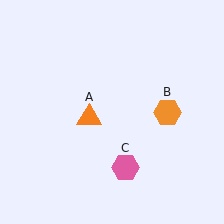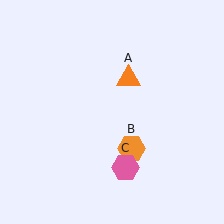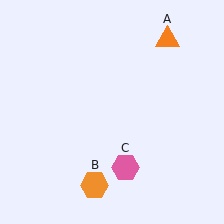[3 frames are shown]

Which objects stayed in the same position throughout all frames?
Pink hexagon (object C) remained stationary.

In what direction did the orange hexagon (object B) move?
The orange hexagon (object B) moved down and to the left.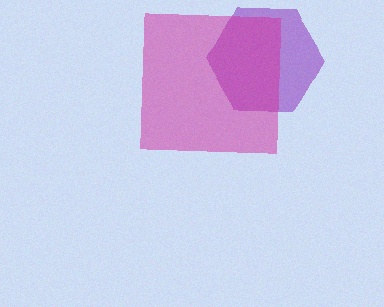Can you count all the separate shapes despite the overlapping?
Yes, there are 2 separate shapes.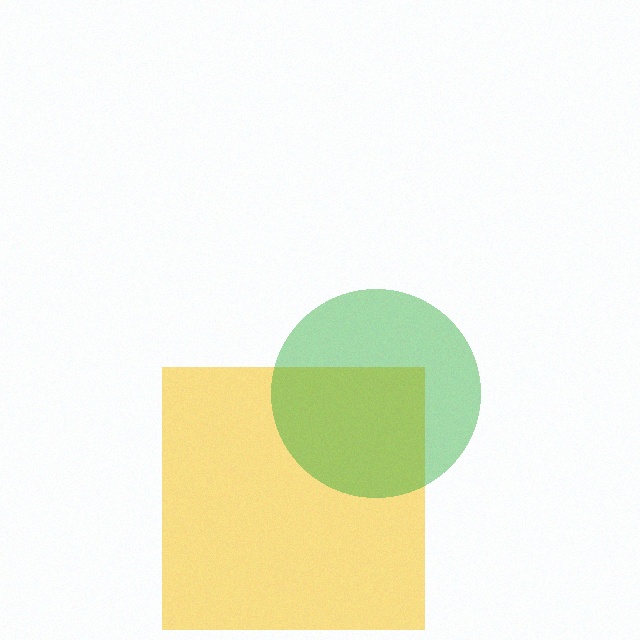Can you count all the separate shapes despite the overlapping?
Yes, there are 2 separate shapes.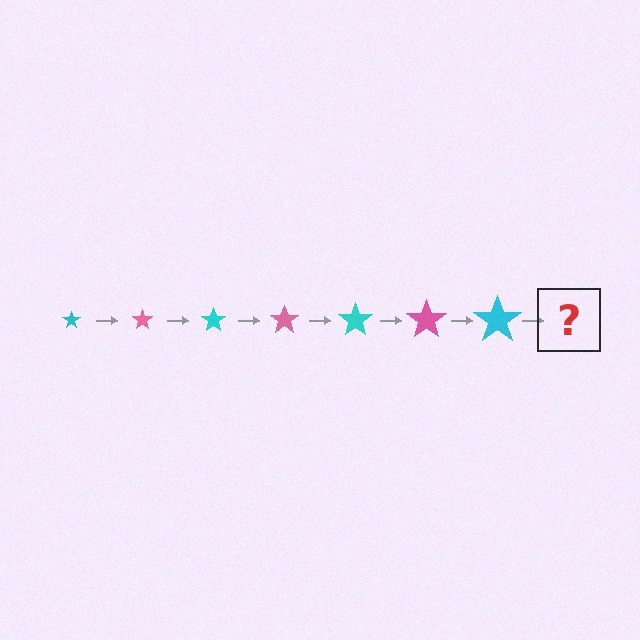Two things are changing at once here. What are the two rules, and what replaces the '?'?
The two rules are that the star grows larger each step and the color cycles through cyan and pink. The '?' should be a pink star, larger than the previous one.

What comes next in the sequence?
The next element should be a pink star, larger than the previous one.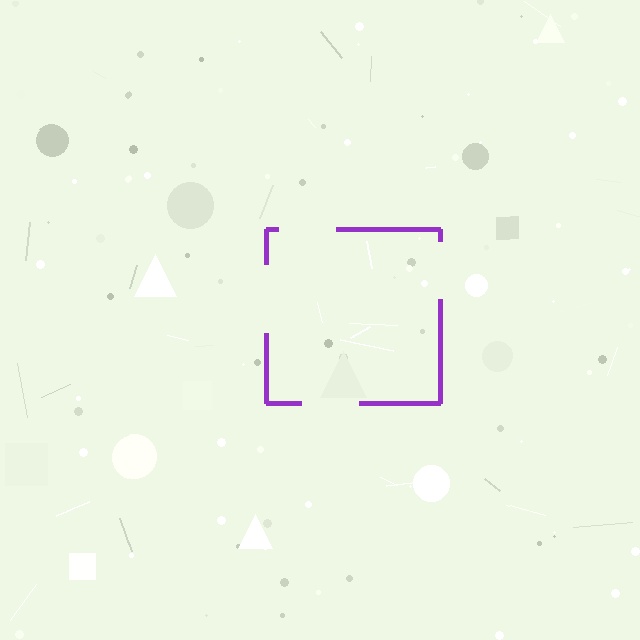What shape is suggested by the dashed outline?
The dashed outline suggests a square.